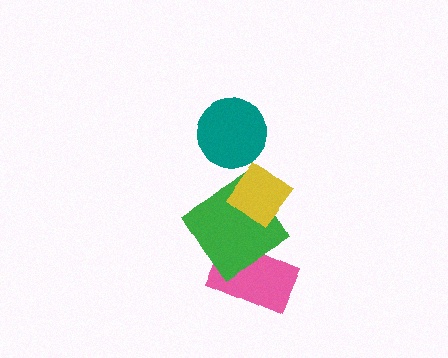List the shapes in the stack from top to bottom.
From top to bottom: the teal circle, the yellow diamond, the green diamond, the pink rectangle.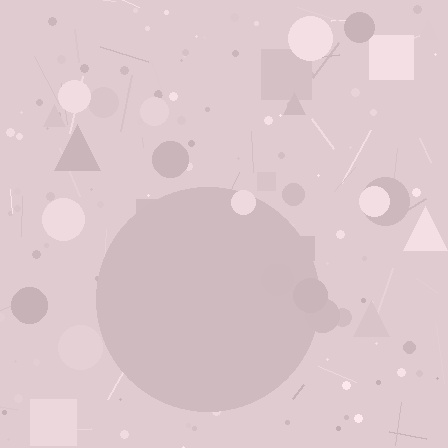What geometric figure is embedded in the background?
A circle is embedded in the background.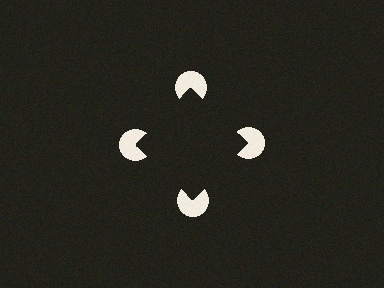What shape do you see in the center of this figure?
An illusory square — its edges are inferred from the aligned wedge cuts in the pac-man discs, not physically drawn.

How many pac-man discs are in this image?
There are 4 — one at each vertex of the illusory square.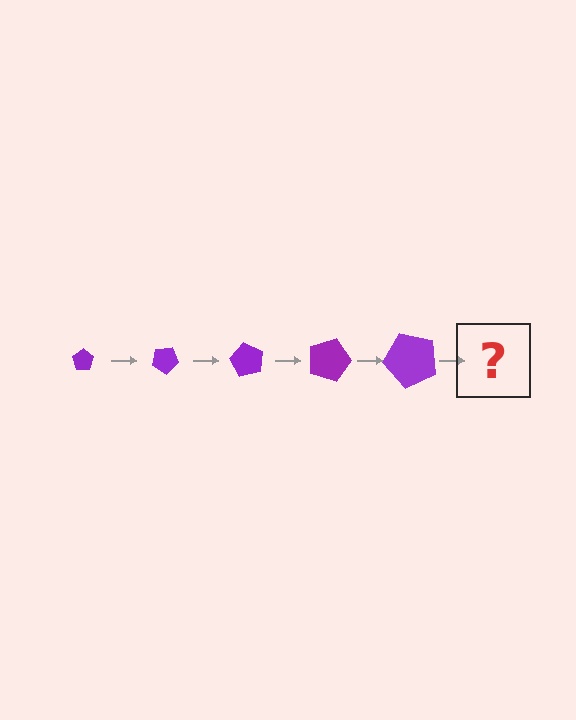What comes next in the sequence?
The next element should be a pentagon, larger than the previous one and rotated 150 degrees from the start.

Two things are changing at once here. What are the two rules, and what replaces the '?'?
The two rules are that the pentagon grows larger each step and it rotates 30 degrees each step. The '?' should be a pentagon, larger than the previous one and rotated 150 degrees from the start.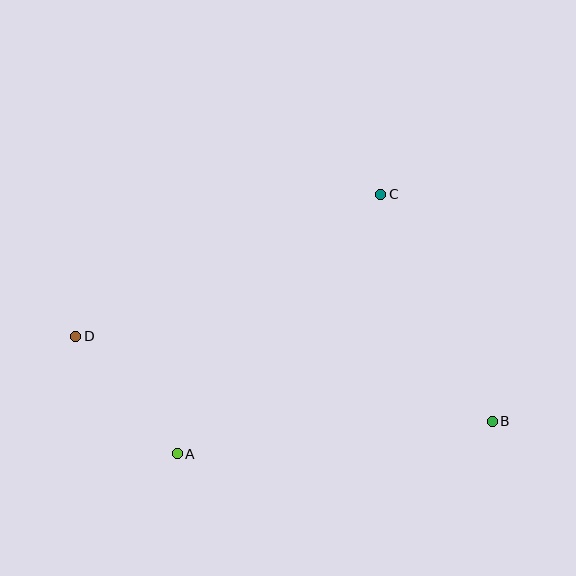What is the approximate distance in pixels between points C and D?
The distance between C and D is approximately 337 pixels.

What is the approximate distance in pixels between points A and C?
The distance between A and C is approximately 330 pixels.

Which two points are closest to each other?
Points A and D are closest to each other.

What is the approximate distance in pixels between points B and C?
The distance between B and C is approximately 253 pixels.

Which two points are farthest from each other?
Points B and D are farthest from each other.